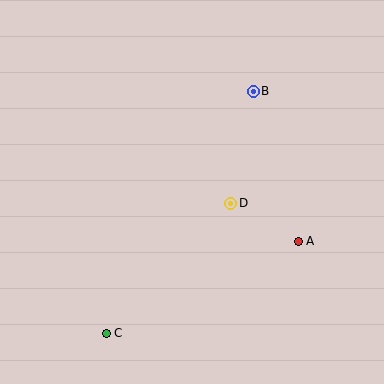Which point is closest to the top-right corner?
Point B is closest to the top-right corner.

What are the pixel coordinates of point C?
Point C is at (106, 333).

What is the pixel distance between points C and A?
The distance between C and A is 213 pixels.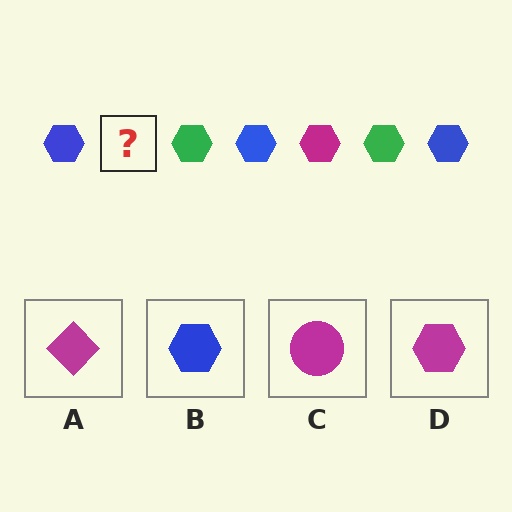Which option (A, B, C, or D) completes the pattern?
D.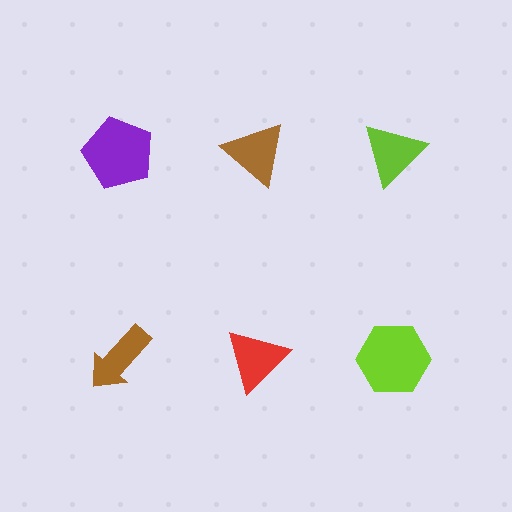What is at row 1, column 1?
A purple pentagon.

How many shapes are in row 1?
3 shapes.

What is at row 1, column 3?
A lime triangle.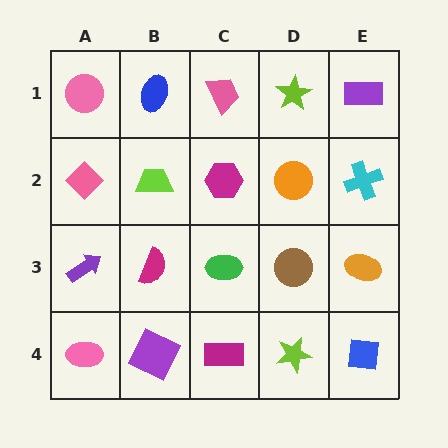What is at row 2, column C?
A magenta hexagon.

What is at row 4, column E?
A blue square.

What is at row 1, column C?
A pink trapezoid.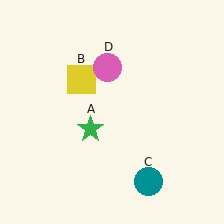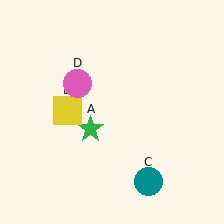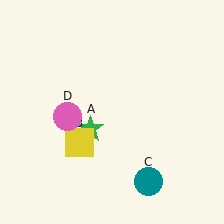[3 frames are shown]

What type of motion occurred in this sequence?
The yellow square (object B), pink circle (object D) rotated counterclockwise around the center of the scene.